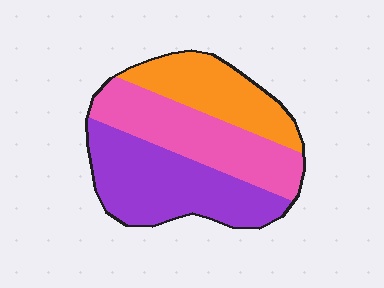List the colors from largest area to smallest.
From largest to smallest: purple, pink, orange.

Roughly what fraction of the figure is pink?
Pink takes up between a third and a half of the figure.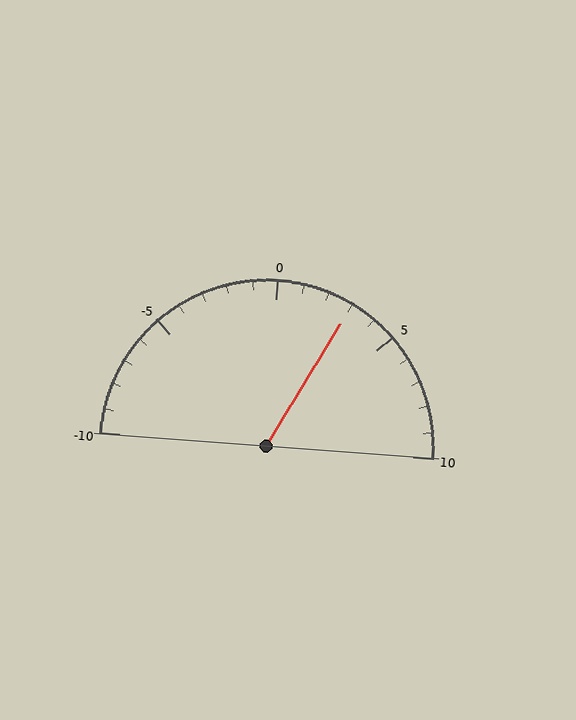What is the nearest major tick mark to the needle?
The nearest major tick mark is 5.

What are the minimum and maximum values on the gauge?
The gauge ranges from -10 to 10.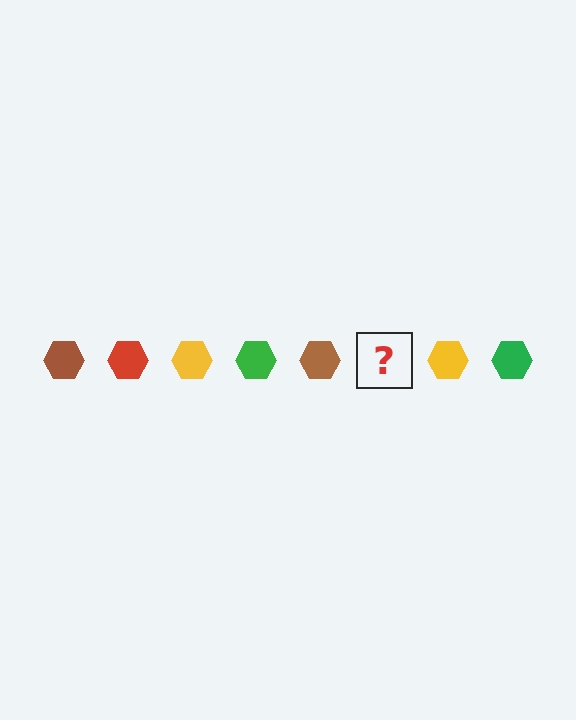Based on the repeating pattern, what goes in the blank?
The blank should be a red hexagon.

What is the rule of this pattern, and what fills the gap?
The rule is that the pattern cycles through brown, red, yellow, green hexagons. The gap should be filled with a red hexagon.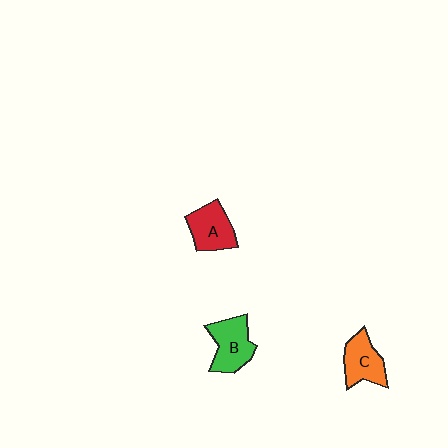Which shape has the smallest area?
Shape C (orange).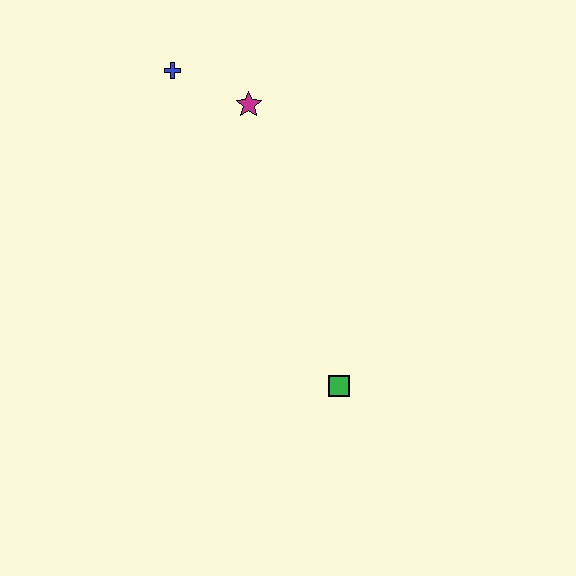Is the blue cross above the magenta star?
Yes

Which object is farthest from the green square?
The blue cross is farthest from the green square.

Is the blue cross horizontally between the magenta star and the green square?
No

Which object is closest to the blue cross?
The magenta star is closest to the blue cross.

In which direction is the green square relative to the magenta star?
The green square is below the magenta star.